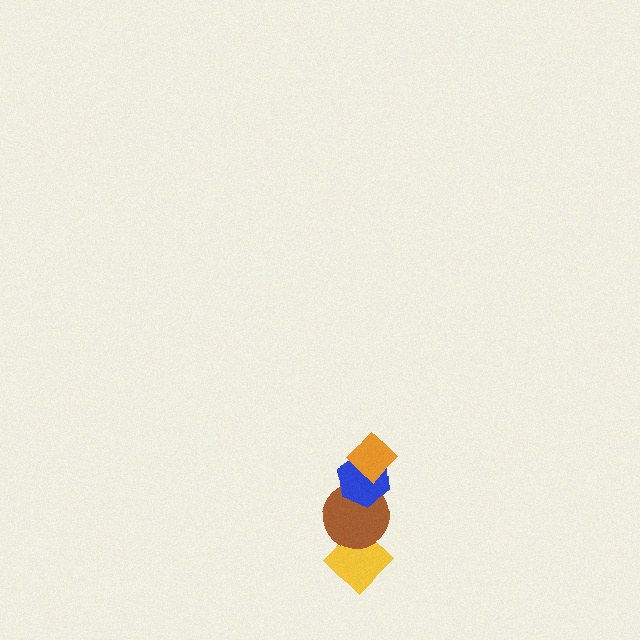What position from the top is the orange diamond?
The orange diamond is 1st from the top.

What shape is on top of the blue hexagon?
The orange diamond is on top of the blue hexagon.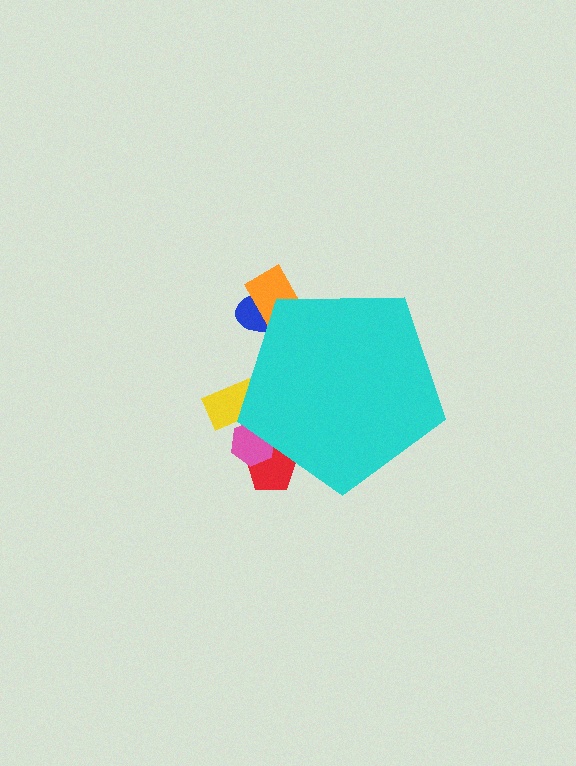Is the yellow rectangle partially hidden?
Yes, the yellow rectangle is partially hidden behind the cyan pentagon.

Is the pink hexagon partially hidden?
Yes, the pink hexagon is partially hidden behind the cyan pentagon.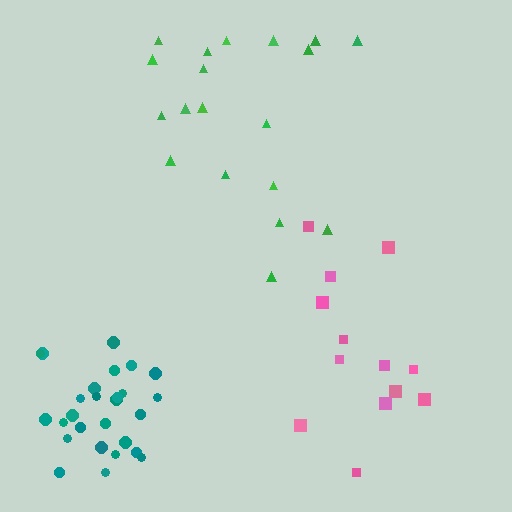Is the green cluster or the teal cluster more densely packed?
Teal.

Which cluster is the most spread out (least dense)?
Pink.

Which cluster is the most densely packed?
Teal.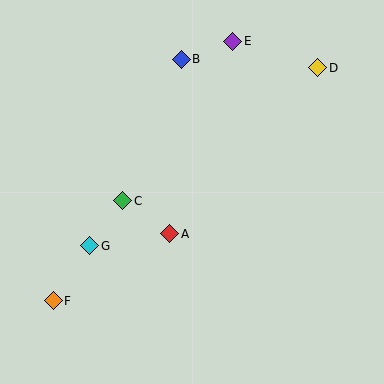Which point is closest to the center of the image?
Point A at (170, 234) is closest to the center.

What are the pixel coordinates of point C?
Point C is at (123, 201).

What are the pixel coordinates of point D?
Point D is at (318, 68).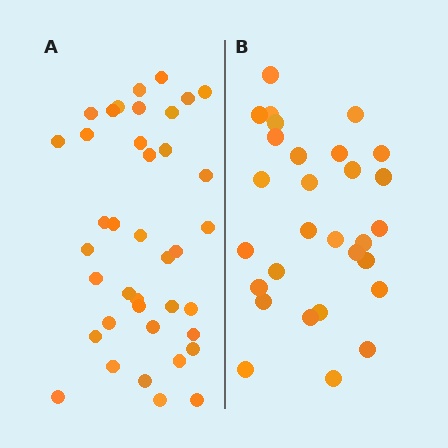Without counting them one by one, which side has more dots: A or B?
Region A (the left region) has more dots.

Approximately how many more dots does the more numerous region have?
Region A has roughly 10 or so more dots than region B.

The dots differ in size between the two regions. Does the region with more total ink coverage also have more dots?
No. Region B has more total ink coverage because its dots are larger, but region A actually contains more individual dots. Total area can be misleading — the number of items is what matters here.